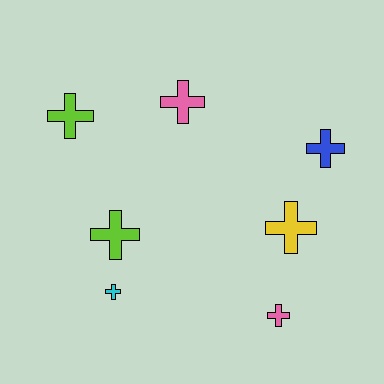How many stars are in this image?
There are no stars.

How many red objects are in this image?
There are no red objects.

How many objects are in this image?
There are 7 objects.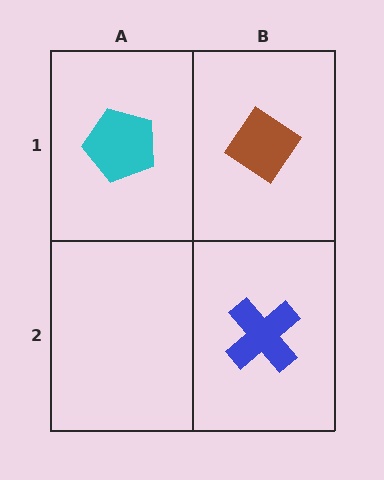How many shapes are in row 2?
1 shape.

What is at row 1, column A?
A cyan pentagon.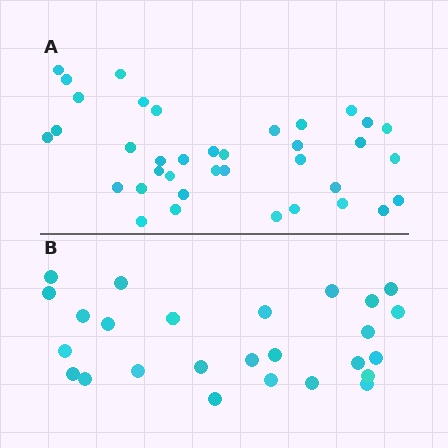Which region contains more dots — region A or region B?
Region A (the top region) has more dots.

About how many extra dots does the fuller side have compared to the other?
Region A has roughly 12 or so more dots than region B.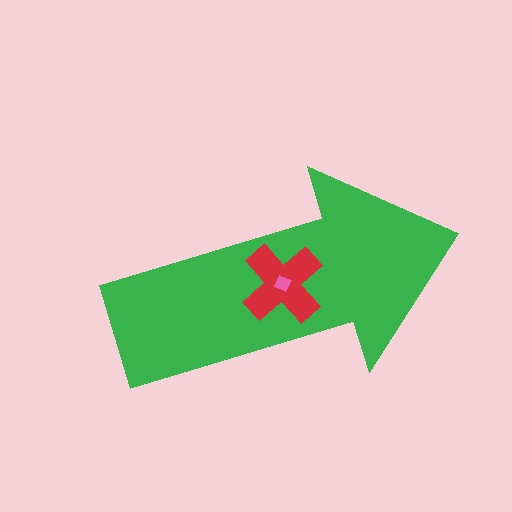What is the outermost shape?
The green arrow.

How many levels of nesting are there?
3.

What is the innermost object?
The pink diamond.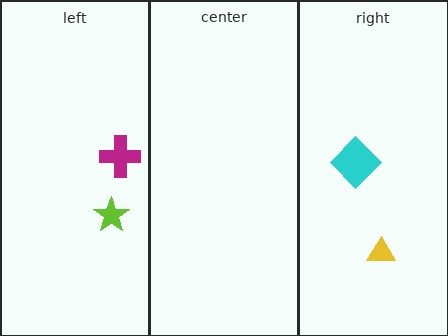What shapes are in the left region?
The magenta cross, the lime star.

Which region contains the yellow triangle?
The right region.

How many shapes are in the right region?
2.